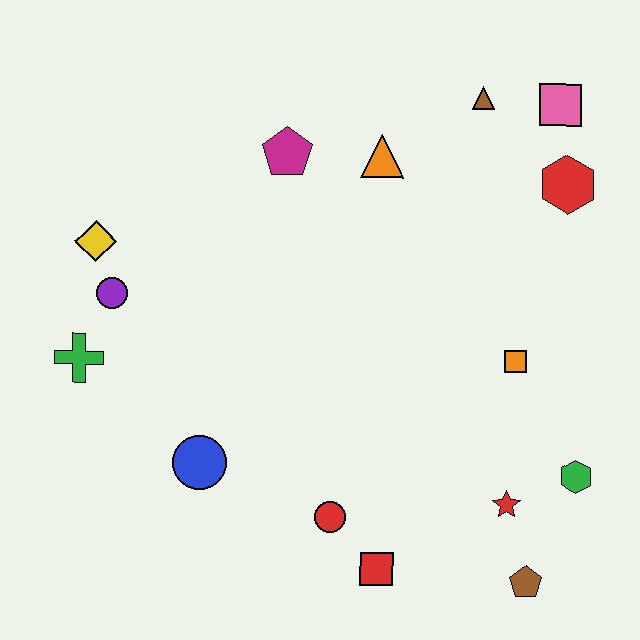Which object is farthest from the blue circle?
The pink square is farthest from the blue circle.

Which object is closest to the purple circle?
The yellow diamond is closest to the purple circle.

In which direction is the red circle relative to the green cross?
The red circle is to the right of the green cross.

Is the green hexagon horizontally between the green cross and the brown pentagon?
No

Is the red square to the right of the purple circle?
Yes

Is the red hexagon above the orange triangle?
No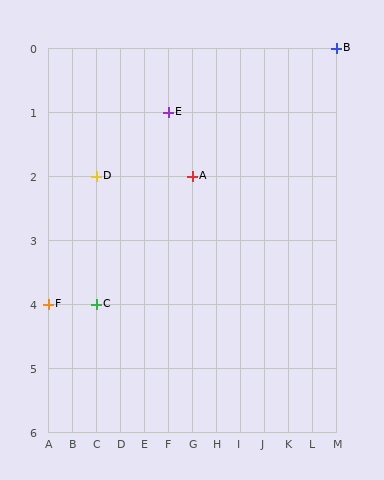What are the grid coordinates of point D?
Point D is at grid coordinates (C, 2).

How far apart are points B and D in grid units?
Points B and D are 10 columns and 2 rows apart (about 10.2 grid units diagonally).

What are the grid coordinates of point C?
Point C is at grid coordinates (C, 4).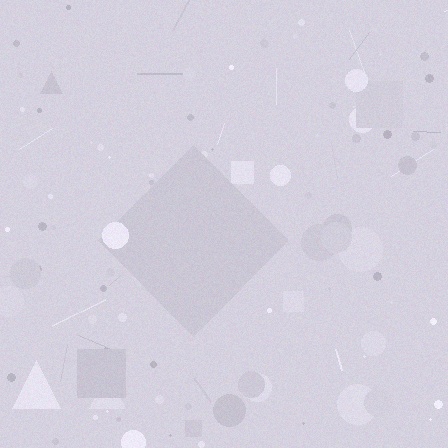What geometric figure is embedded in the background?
A diamond is embedded in the background.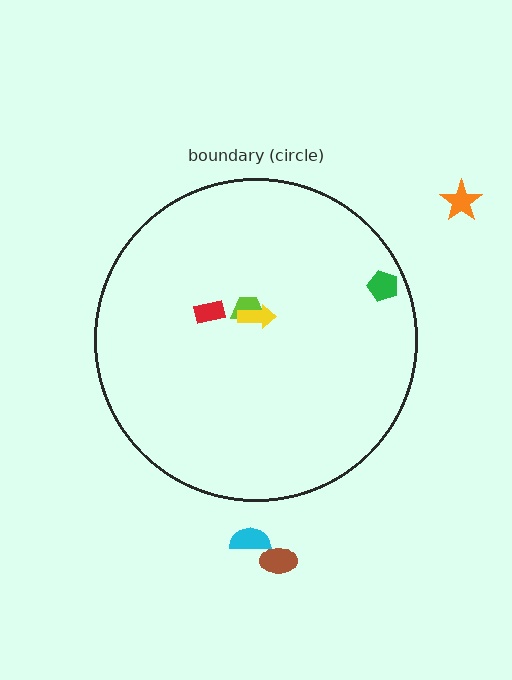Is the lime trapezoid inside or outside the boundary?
Inside.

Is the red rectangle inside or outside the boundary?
Inside.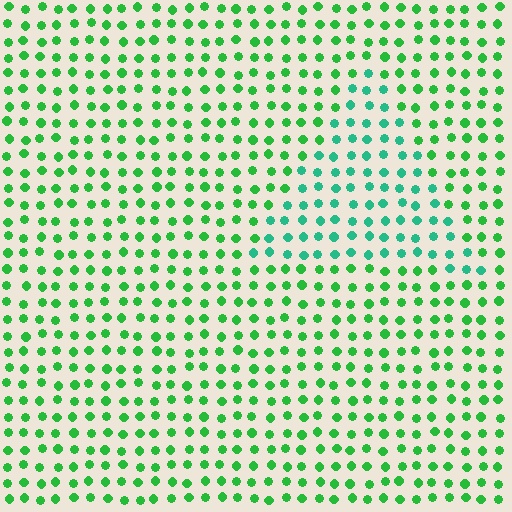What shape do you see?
I see a triangle.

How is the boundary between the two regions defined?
The boundary is defined purely by a slight shift in hue (about 32 degrees). Spacing, size, and orientation are identical on both sides.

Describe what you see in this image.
The image is filled with small green elements in a uniform arrangement. A triangle-shaped region is visible where the elements are tinted to a slightly different hue, forming a subtle color boundary.